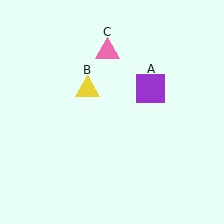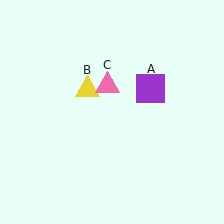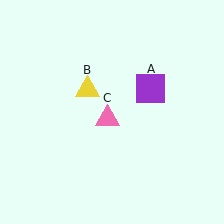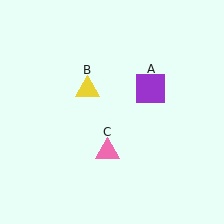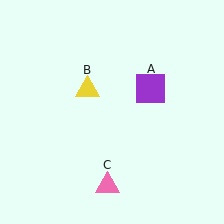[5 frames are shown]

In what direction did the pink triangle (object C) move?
The pink triangle (object C) moved down.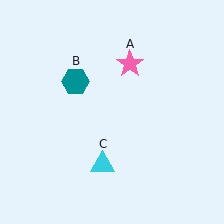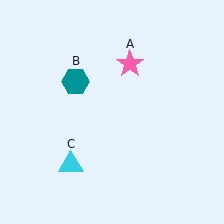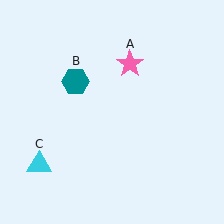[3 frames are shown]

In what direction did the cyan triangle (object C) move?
The cyan triangle (object C) moved left.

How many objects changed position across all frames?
1 object changed position: cyan triangle (object C).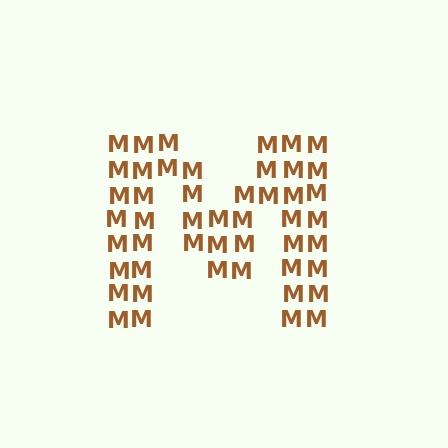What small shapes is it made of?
It is made of small letter M's.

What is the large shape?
The large shape is the letter M.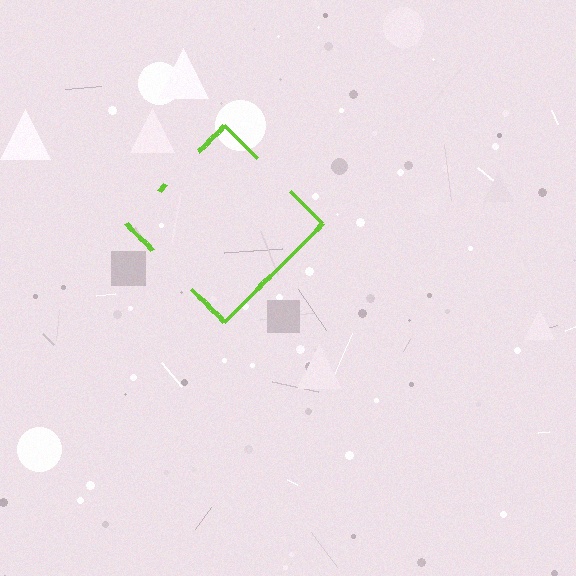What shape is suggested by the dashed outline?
The dashed outline suggests a diamond.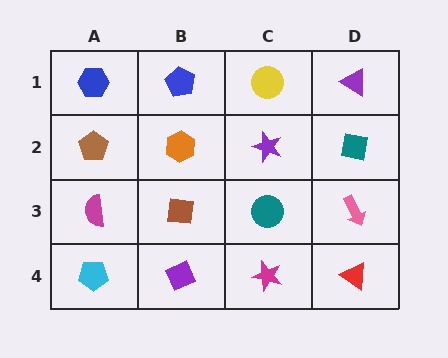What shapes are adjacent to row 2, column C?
A yellow circle (row 1, column C), a teal circle (row 3, column C), an orange hexagon (row 2, column B), a teal square (row 2, column D).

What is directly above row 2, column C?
A yellow circle.